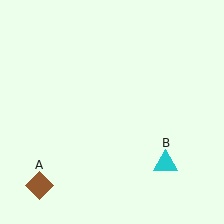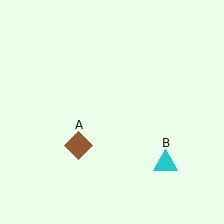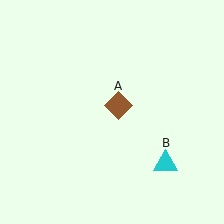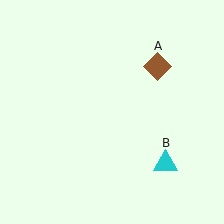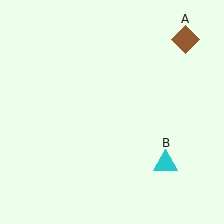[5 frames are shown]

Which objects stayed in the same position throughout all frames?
Cyan triangle (object B) remained stationary.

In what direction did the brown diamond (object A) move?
The brown diamond (object A) moved up and to the right.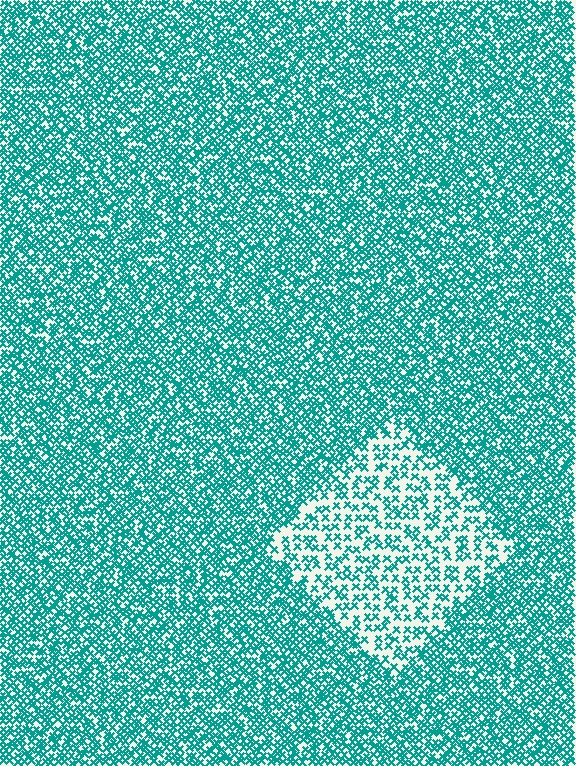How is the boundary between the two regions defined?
The boundary is defined by a change in element density (approximately 2.2x ratio). All elements are the same color, size, and shape.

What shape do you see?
I see a diamond.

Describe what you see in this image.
The image contains small teal elements arranged at two different densities. A diamond-shaped region is visible where the elements are less densely packed than the surrounding area.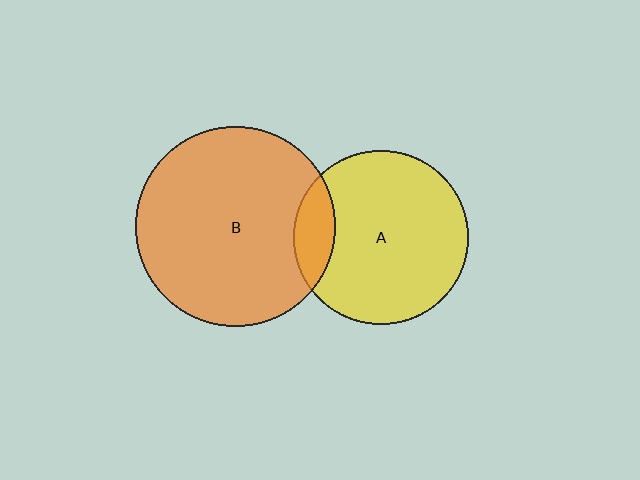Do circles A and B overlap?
Yes.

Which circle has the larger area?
Circle B (orange).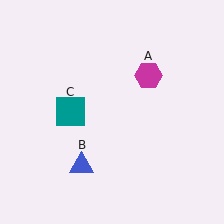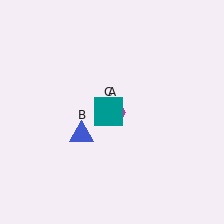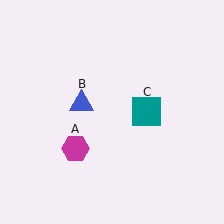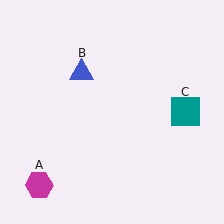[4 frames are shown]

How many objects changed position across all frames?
3 objects changed position: magenta hexagon (object A), blue triangle (object B), teal square (object C).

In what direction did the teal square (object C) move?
The teal square (object C) moved right.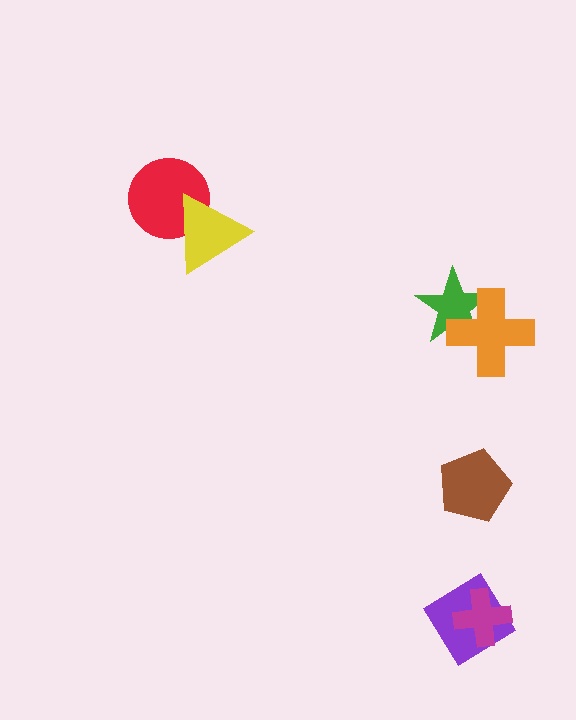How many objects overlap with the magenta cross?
1 object overlaps with the magenta cross.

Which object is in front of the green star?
The orange cross is in front of the green star.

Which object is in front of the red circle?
The yellow triangle is in front of the red circle.